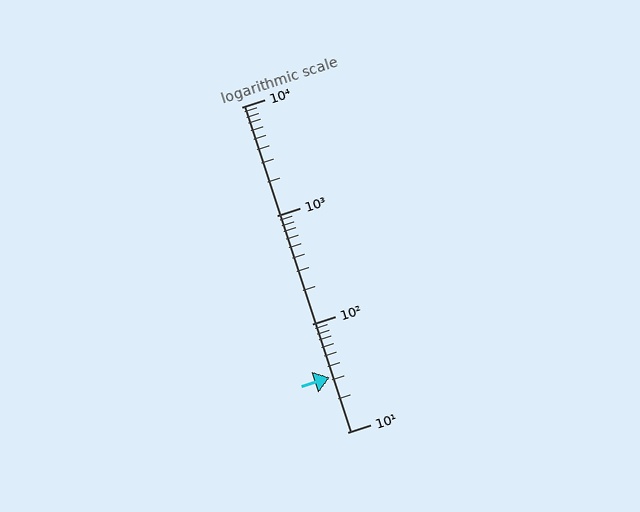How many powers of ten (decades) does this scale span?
The scale spans 3 decades, from 10 to 10000.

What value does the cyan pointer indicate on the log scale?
The pointer indicates approximately 32.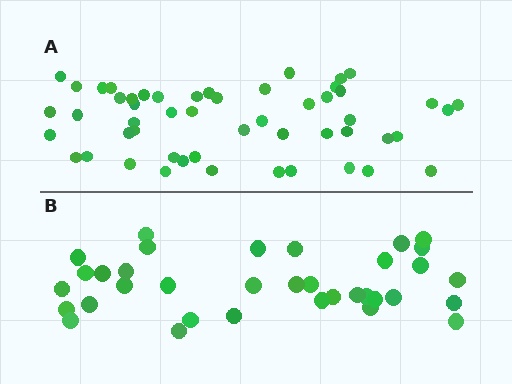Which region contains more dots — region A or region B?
Region A (the top region) has more dots.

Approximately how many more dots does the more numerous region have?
Region A has approximately 15 more dots than region B.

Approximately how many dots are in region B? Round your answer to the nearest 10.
About 40 dots. (The exact count is 35, which rounds to 40.)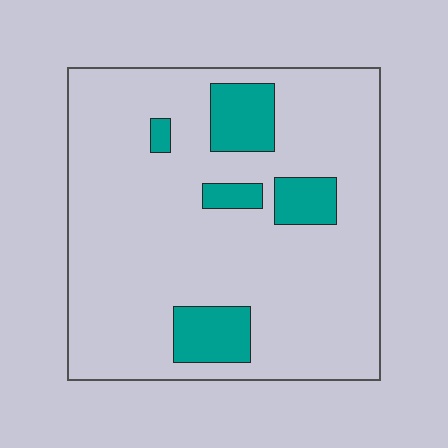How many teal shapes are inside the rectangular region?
5.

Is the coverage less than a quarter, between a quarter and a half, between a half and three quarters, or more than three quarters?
Less than a quarter.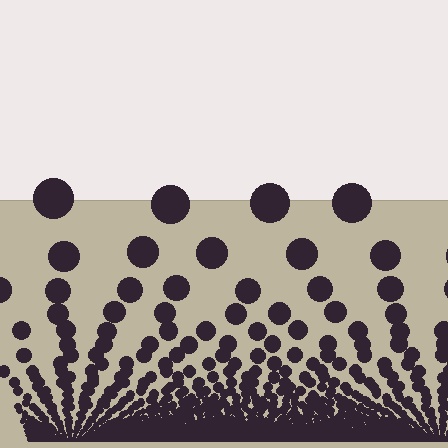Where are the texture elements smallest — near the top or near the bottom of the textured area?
Near the bottom.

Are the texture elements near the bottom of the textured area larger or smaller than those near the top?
Smaller. The gradient is inverted — elements near the bottom are smaller and denser.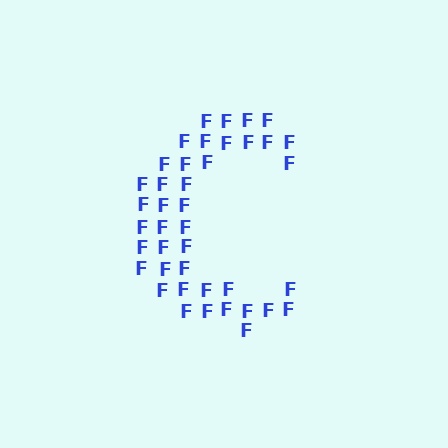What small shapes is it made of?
It is made of small letter F's.